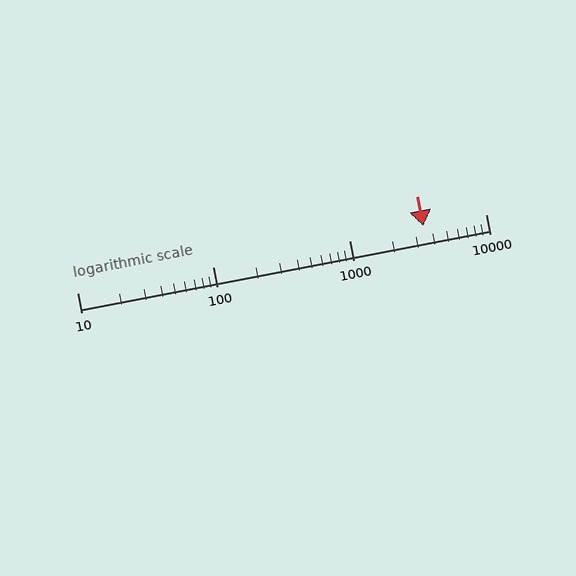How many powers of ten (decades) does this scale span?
The scale spans 3 decades, from 10 to 10000.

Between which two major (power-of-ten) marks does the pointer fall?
The pointer is between 1000 and 10000.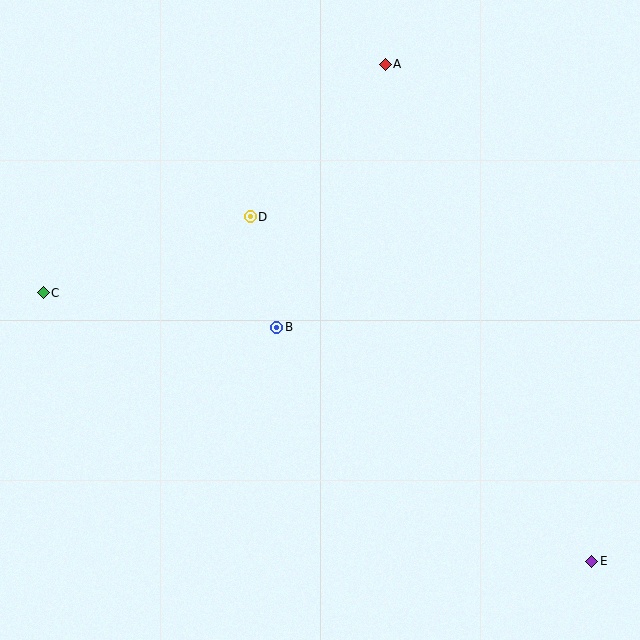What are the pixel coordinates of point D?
Point D is at (250, 217).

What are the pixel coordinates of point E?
Point E is at (592, 561).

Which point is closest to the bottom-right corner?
Point E is closest to the bottom-right corner.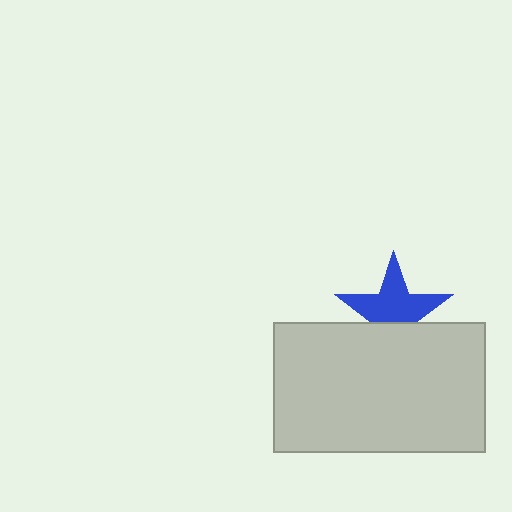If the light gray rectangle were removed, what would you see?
You would see the complete blue star.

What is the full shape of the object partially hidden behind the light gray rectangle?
The partially hidden object is a blue star.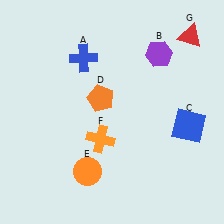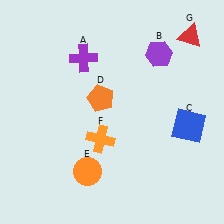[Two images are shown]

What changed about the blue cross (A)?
In Image 1, A is blue. In Image 2, it changed to purple.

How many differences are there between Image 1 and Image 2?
There is 1 difference between the two images.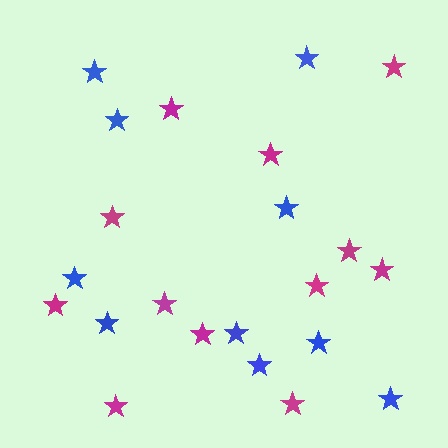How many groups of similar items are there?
There are 2 groups: one group of magenta stars (12) and one group of blue stars (10).